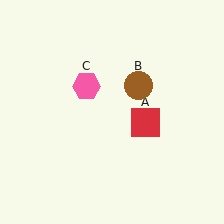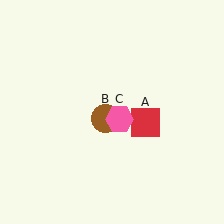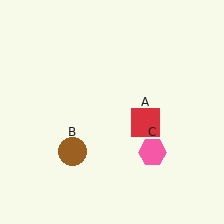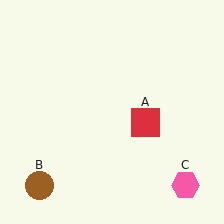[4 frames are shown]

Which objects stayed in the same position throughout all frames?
Red square (object A) remained stationary.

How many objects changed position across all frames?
2 objects changed position: brown circle (object B), pink hexagon (object C).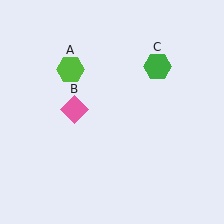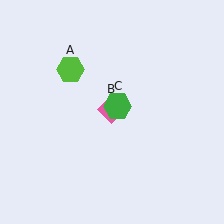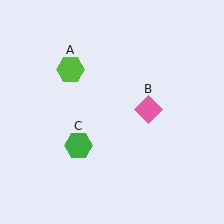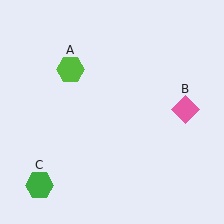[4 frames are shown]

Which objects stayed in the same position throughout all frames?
Lime hexagon (object A) remained stationary.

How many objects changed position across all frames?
2 objects changed position: pink diamond (object B), green hexagon (object C).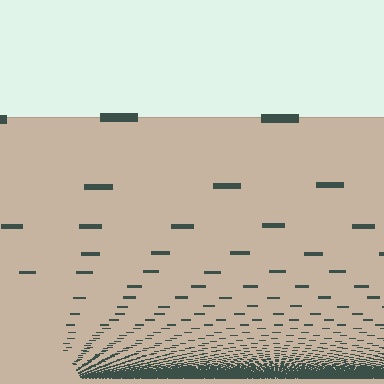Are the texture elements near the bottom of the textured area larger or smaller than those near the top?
Smaller. The gradient is inverted — elements near the bottom are smaller and denser.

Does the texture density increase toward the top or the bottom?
Density increases toward the bottom.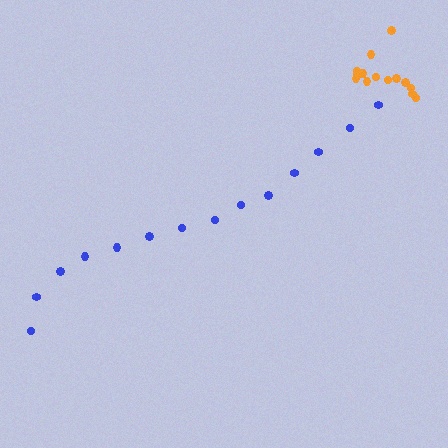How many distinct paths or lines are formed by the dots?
There are 2 distinct paths.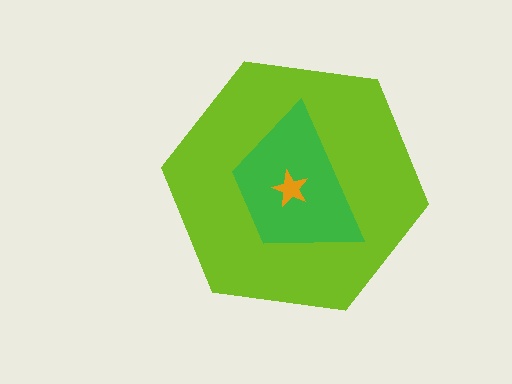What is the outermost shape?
The lime hexagon.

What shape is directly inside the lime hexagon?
The green trapezoid.